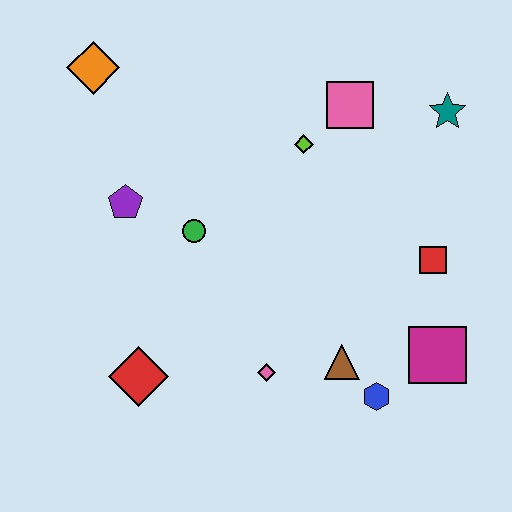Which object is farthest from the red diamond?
The teal star is farthest from the red diamond.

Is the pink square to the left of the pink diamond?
No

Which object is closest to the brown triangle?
The blue hexagon is closest to the brown triangle.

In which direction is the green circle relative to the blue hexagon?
The green circle is to the left of the blue hexagon.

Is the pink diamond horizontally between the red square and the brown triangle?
No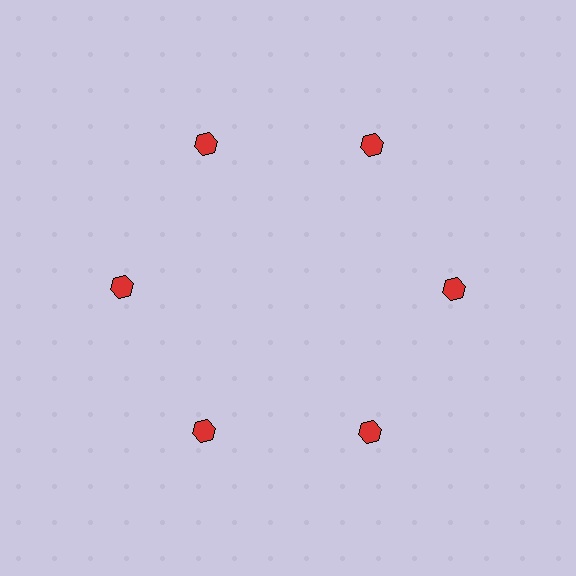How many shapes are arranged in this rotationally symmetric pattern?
There are 6 shapes, arranged in 6 groups of 1.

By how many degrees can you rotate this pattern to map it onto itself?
The pattern maps onto itself every 60 degrees of rotation.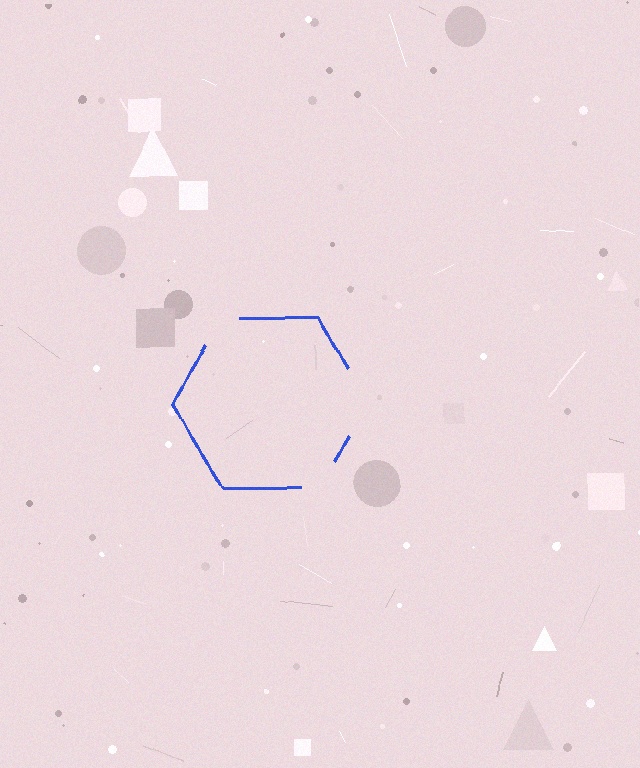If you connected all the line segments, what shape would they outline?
They would outline a hexagon.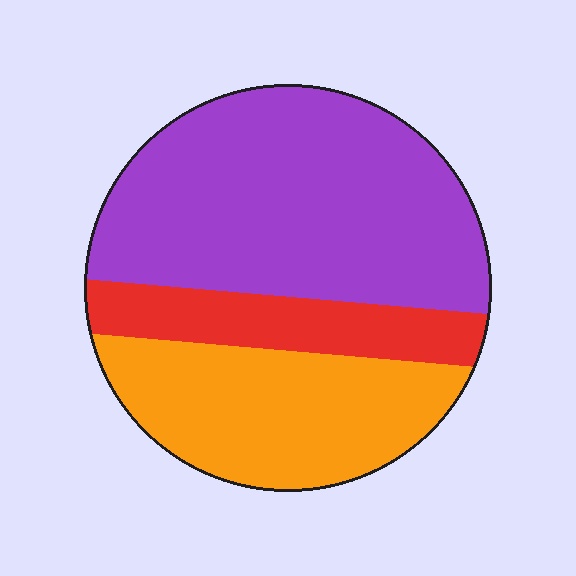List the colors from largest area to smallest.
From largest to smallest: purple, orange, red.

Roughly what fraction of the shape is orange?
Orange takes up between a quarter and a half of the shape.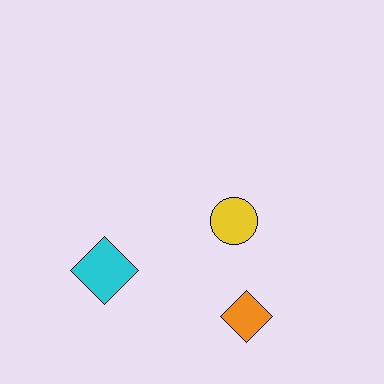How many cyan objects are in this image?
There is 1 cyan object.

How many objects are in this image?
There are 3 objects.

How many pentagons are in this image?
There are no pentagons.